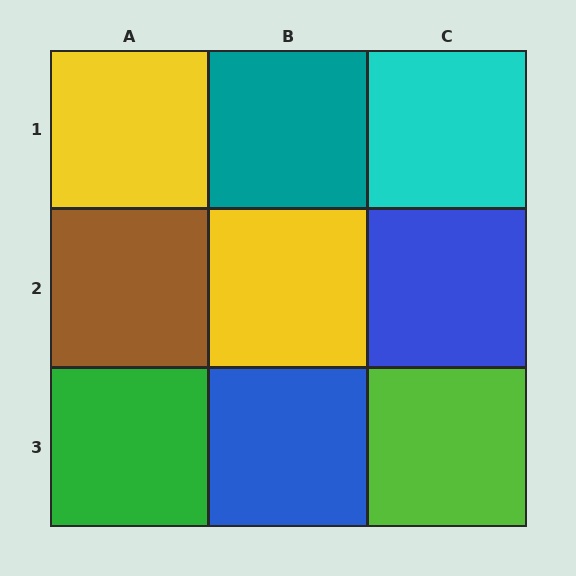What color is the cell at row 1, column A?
Yellow.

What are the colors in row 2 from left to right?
Brown, yellow, blue.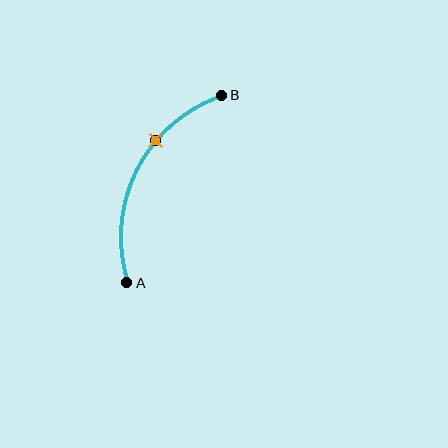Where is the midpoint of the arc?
The arc midpoint is the point on the curve farthest from the straight line joining A and B. It sits to the left of that line.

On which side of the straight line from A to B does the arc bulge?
The arc bulges to the left of the straight line connecting A and B.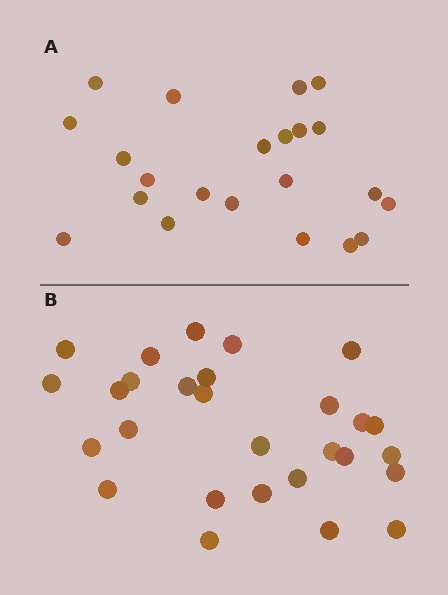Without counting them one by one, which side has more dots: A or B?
Region B (the bottom region) has more dots.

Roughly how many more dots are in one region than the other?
Region B has about 6 more dots than region A.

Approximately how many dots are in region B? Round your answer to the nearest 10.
About 30 dots. (The exact count is 28, which rounds to 30.)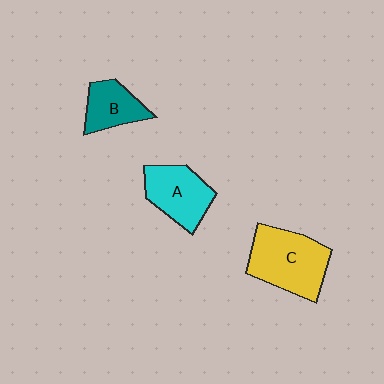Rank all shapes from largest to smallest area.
From largest to smallest: C (yellow), A (cyan), B (teal).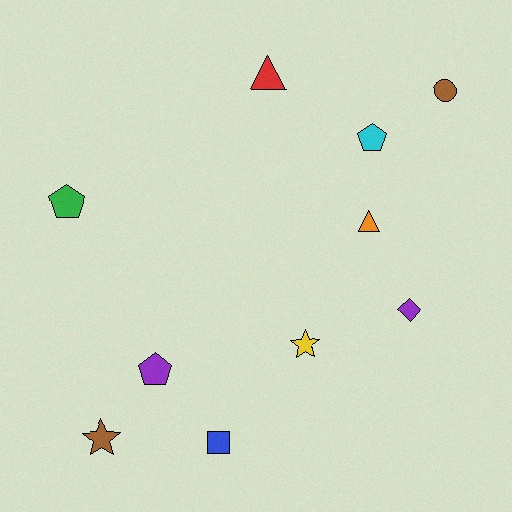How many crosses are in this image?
There are no crosses.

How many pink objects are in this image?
There are no pink objects.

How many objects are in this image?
There are 10 objects.